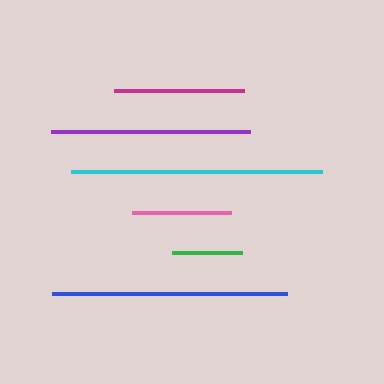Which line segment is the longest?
The cyan line is the longest at approximately 250 pixels.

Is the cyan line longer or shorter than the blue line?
The cyan line is longer than the blue line.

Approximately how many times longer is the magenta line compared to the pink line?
The magenta line is approximately 1.3 times the length of the pink line.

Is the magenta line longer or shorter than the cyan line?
The cyan line is longer than the magenta line.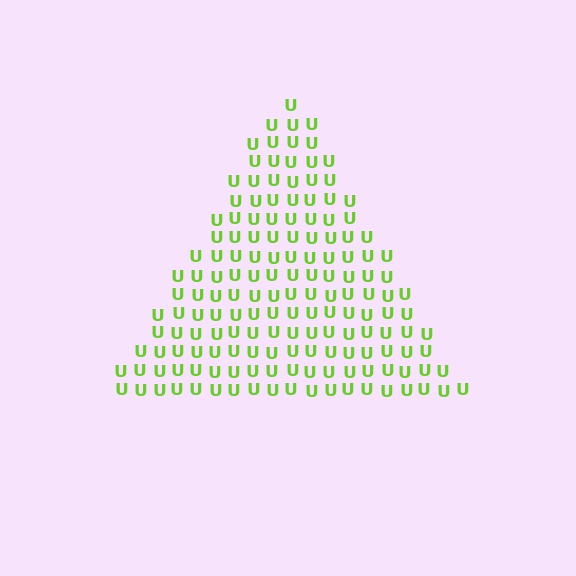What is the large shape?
The large shape is a triangle.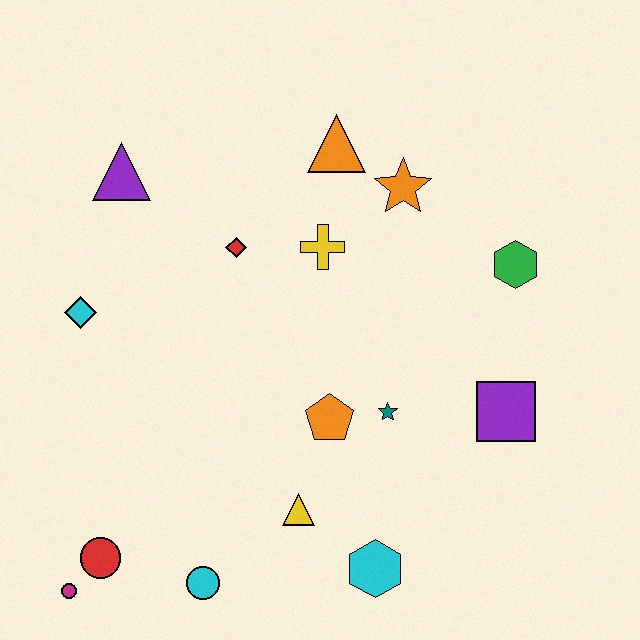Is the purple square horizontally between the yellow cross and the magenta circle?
No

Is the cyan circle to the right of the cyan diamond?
Yes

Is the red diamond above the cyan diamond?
Yes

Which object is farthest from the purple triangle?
The cyan hexagon is farthest from the purple triangle.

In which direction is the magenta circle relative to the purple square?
The magenta circle is to the left of the purple square.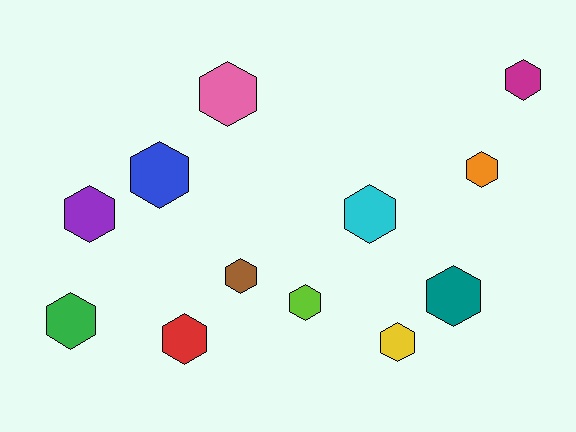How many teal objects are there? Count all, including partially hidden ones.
There is 1 teal object.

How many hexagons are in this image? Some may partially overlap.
There are 12 hexagons.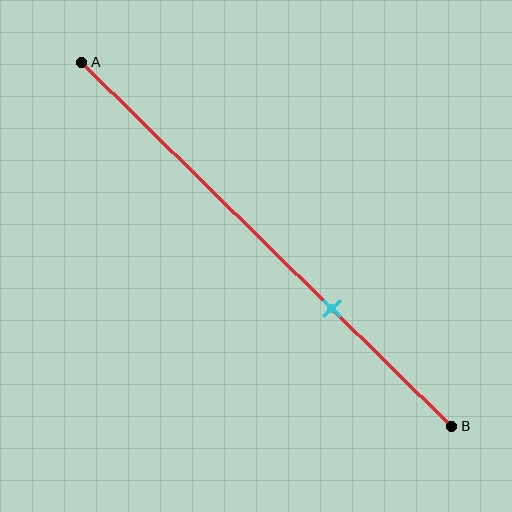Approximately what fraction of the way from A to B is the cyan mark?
The cyan mark is approximately 70% of the way from A to B.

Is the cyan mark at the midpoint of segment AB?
No, the mark is at about 70% from A, not at the 50% midpoint.